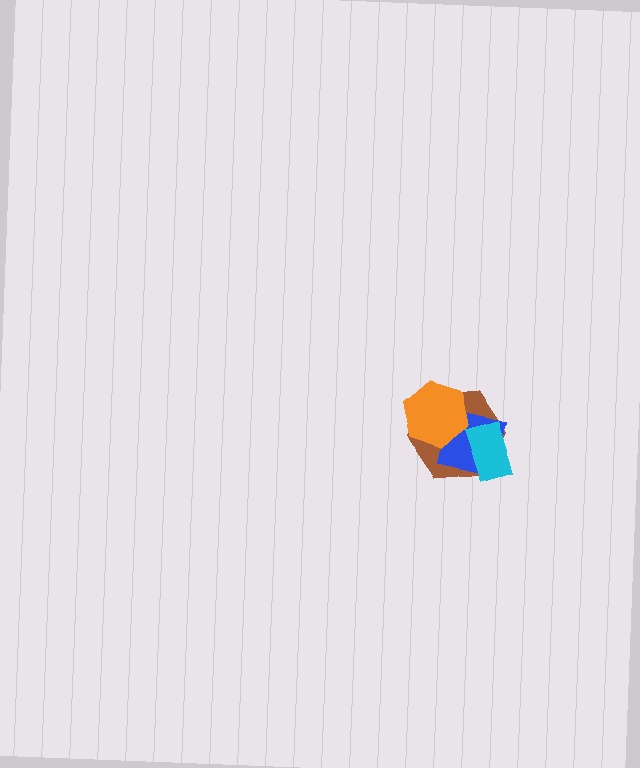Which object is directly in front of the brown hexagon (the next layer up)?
The blue square is directly in front of the brown hexagon.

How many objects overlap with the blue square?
3 objects overlap with the blue square.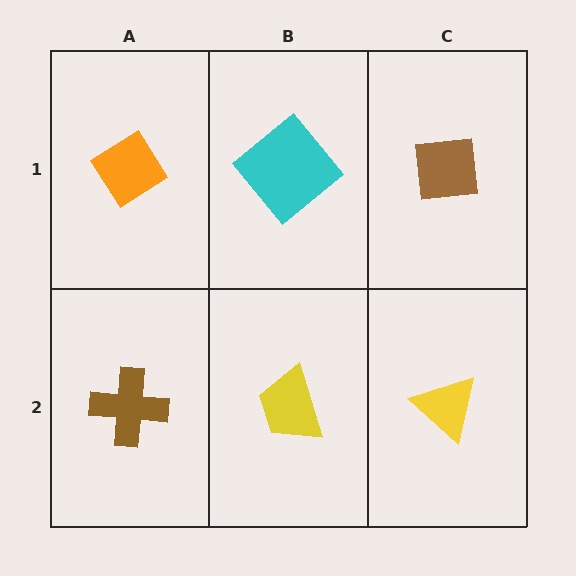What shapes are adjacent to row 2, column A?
An orange diamond (row 1, column A), a yellow trapezoid (row 2, column B).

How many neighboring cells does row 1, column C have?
2.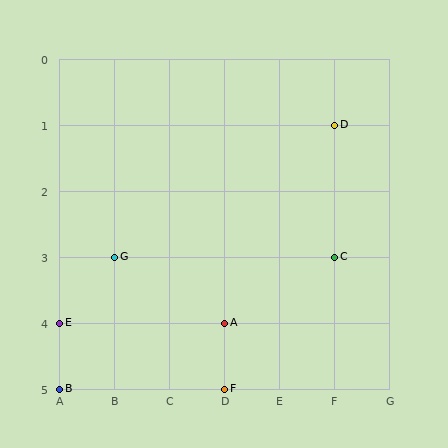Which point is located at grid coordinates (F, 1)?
Point D is at (F, 1).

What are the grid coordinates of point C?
Point C is at grid coordinates (F, 3).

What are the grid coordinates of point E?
Point E is at grid coordinates (A, 4).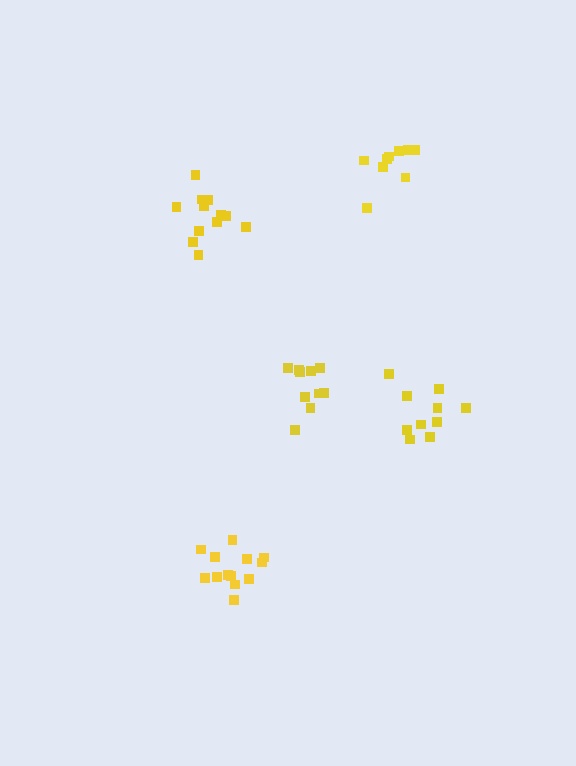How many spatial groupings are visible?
There are 5 spatial groupings.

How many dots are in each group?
Group 1: 10 dots, Group 2: 10 dots, Group 3: 13 dots, Group 4: 12 dots, Group 5: 10 dots (55 total).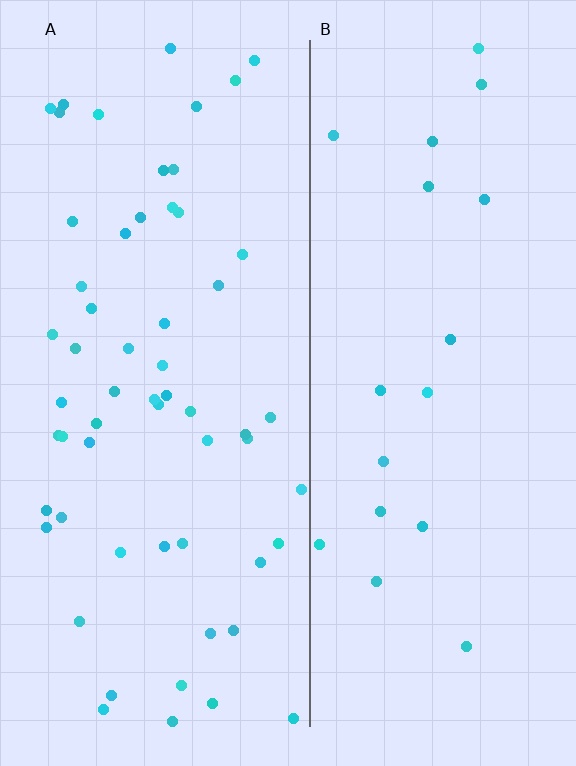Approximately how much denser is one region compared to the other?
Approximately 3.1× — region A over region B.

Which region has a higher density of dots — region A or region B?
A (the left).